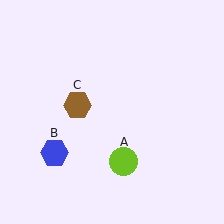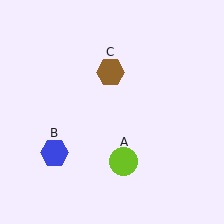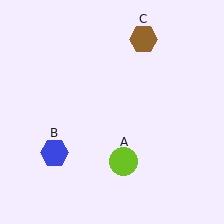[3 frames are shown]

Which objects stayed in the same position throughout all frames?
Lime circle (object A) and blue hexagon (object B) remained stationary.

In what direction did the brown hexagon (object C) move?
The brown hexagon (object C) moved up and to the right.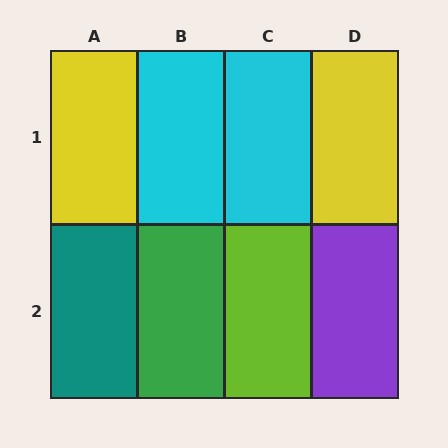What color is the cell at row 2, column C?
Lime.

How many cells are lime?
1 cell is lime.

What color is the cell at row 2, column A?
Teal.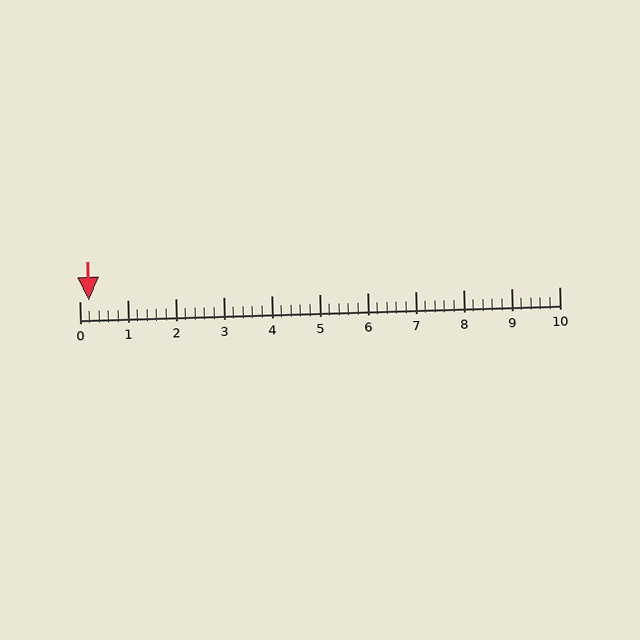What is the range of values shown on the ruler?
The ruler shows values from 0 to 10.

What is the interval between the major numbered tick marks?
The major tick marks are spaced 1 units apart.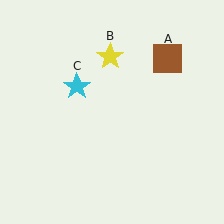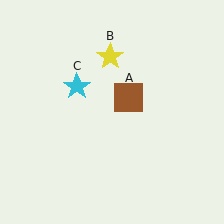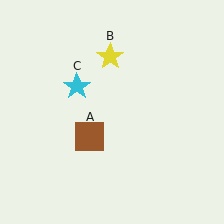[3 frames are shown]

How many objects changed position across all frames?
1 object changed position: brown square (object A).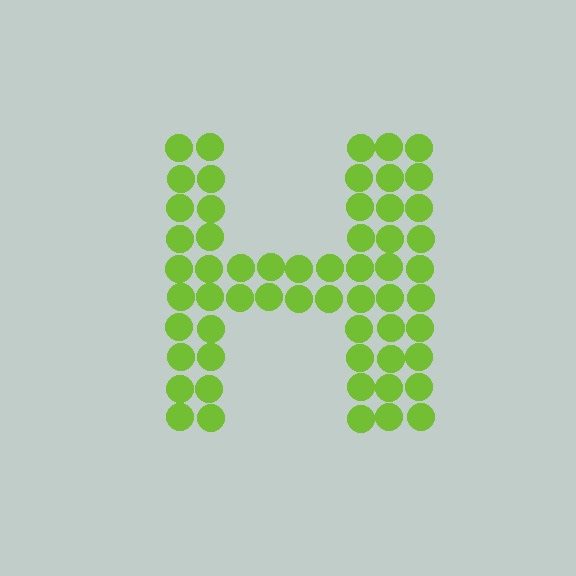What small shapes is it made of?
It is made of small circles.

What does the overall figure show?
The overall figure shows the letter H.